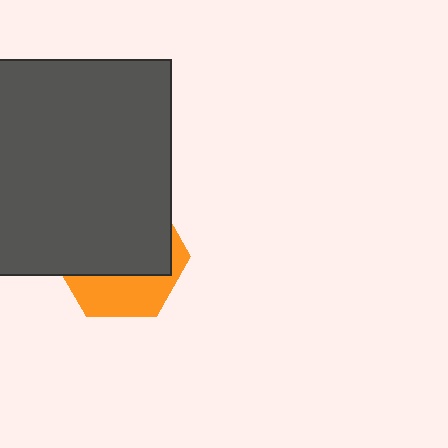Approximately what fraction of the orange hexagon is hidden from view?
Roughly 64% of the orange hexagon is hidden behind the dark gray square.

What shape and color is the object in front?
The object in front is a dark gray square.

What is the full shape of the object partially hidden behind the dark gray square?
The partially hidden object is an orange hexagon.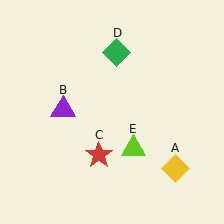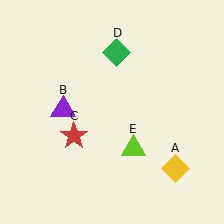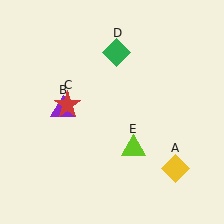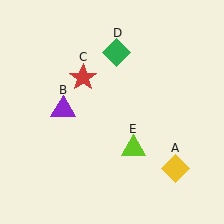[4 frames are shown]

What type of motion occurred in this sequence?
The red star (object C) rotated clockwise around the center of the scene.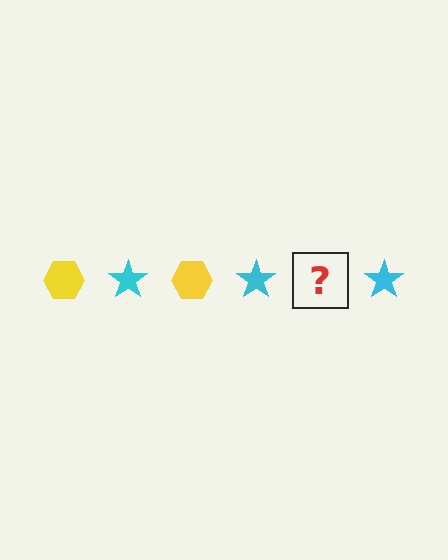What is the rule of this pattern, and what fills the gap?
The rule is that the pattern alternates between yellow hexagon and cyan star. The gap should be filled with a yellow hexagon.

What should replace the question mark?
The question mark should be replaced with a yellow hexagon.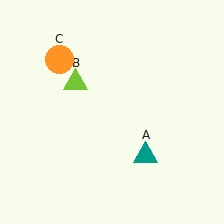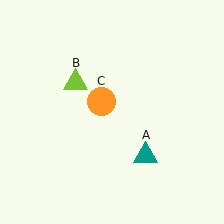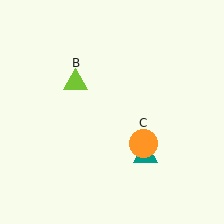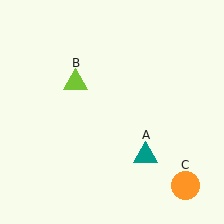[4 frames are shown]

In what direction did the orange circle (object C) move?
The orange circle (object C) moved down and to the right.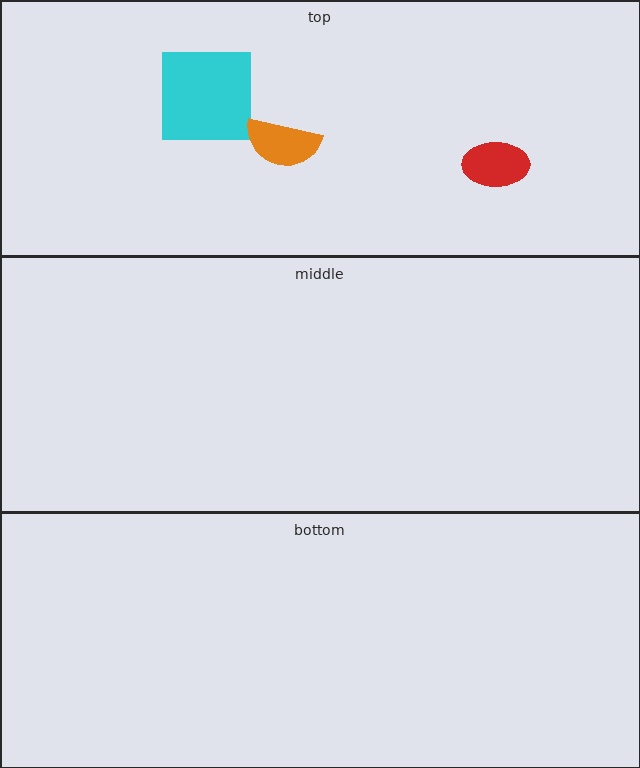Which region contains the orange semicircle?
The top region.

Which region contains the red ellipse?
The top region.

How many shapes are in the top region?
3.